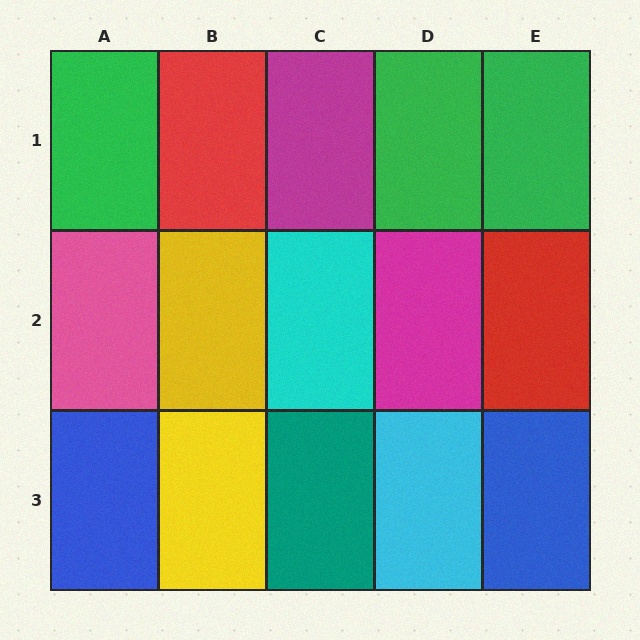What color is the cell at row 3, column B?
Yellow.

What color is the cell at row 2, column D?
Magenta.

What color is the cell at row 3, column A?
Blue.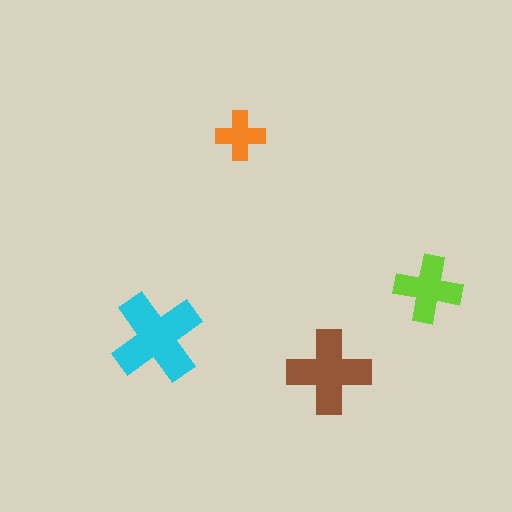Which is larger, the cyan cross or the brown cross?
The cyan one.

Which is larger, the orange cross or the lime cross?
The lime one.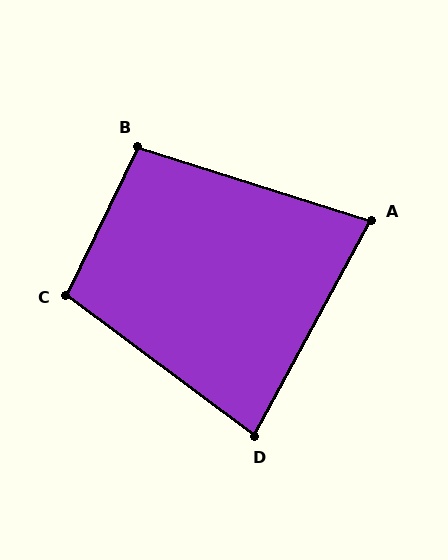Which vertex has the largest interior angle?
C, at approximately 101 degrees.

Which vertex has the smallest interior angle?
A, at approximately 79 degrees.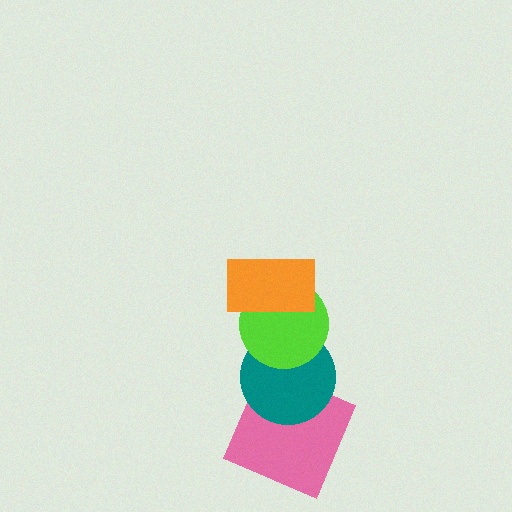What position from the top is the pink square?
The pink square is 4th from the top.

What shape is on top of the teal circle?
The lime circle is on top of the teal circle.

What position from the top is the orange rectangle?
The orange rectangle is 1st from the top.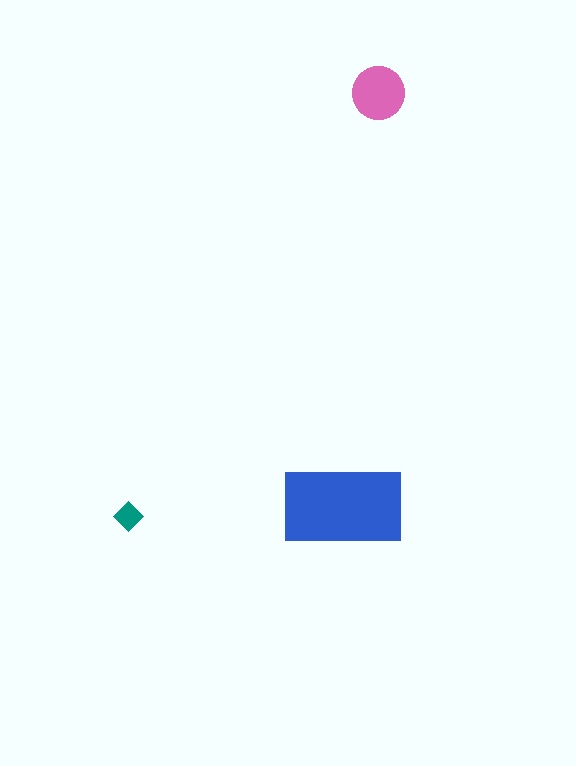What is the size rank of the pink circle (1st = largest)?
2nd.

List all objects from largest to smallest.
The blue rectangle, the pink circle, the teal diamond.